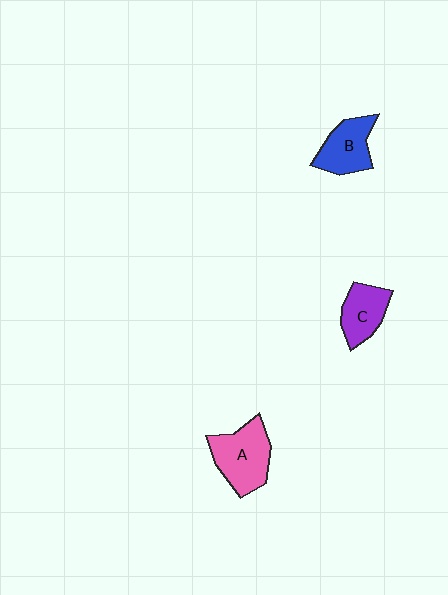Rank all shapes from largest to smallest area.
From largest to smallest: A (pink), B (blue), C (purple).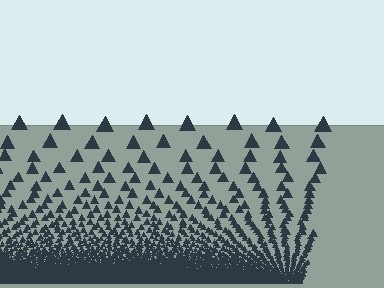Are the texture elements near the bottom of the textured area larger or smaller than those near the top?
Smaller. The gradient is inverted — elements near the bottom are smaller and denser.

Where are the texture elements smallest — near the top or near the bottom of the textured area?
Near the bottom.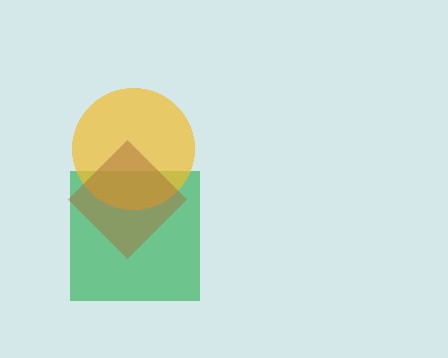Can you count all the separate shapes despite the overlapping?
Yes, there are 3 separate shapes.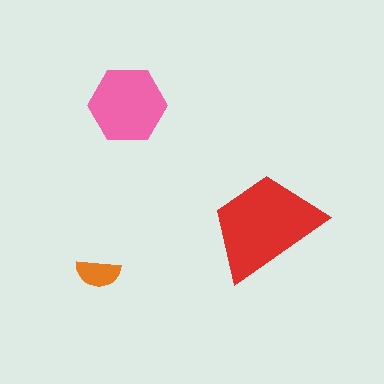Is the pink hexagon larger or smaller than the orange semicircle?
Larger.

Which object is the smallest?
The orange semicircle.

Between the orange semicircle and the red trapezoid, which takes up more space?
The red trapezoid.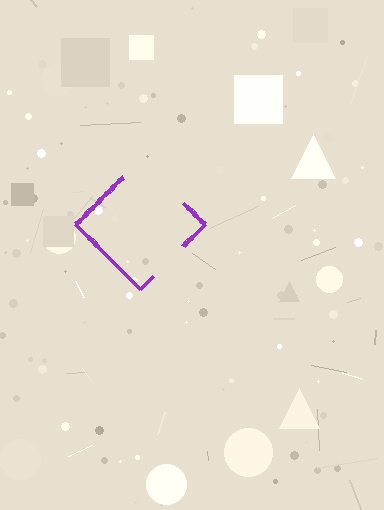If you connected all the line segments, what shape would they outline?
They would outline a diamond.